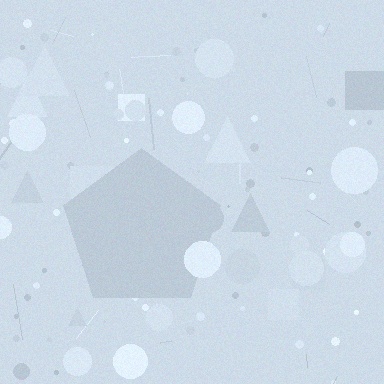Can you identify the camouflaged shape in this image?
The camouflaged shape is a pentagon.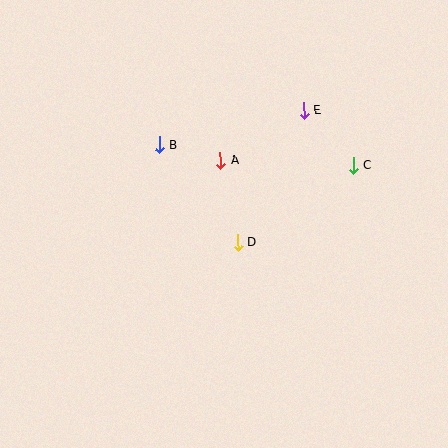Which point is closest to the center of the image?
Point D at (238, 243) is closest to the center.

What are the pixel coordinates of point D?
Point D is at (238, 243).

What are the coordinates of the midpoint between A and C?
The midpoint between A and C is at (286, 163).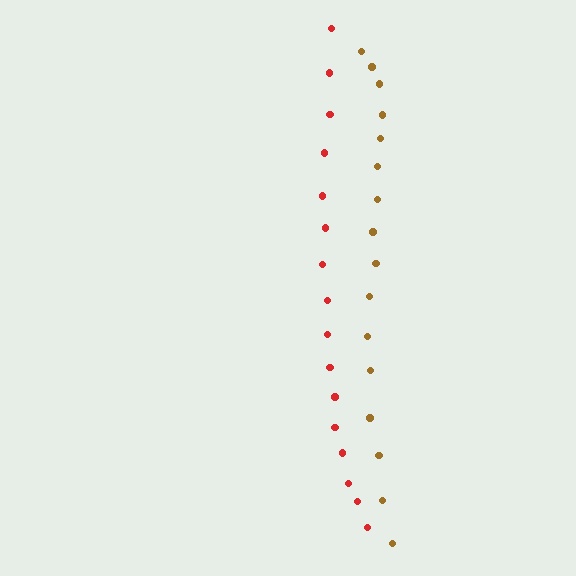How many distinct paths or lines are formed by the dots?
There are 2 distinct paths.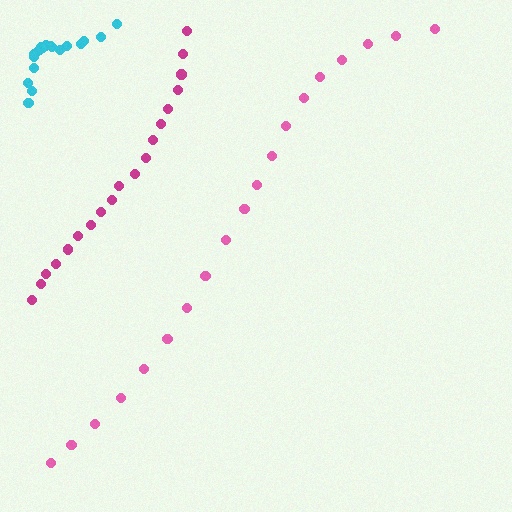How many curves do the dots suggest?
There are 3 distinct paths.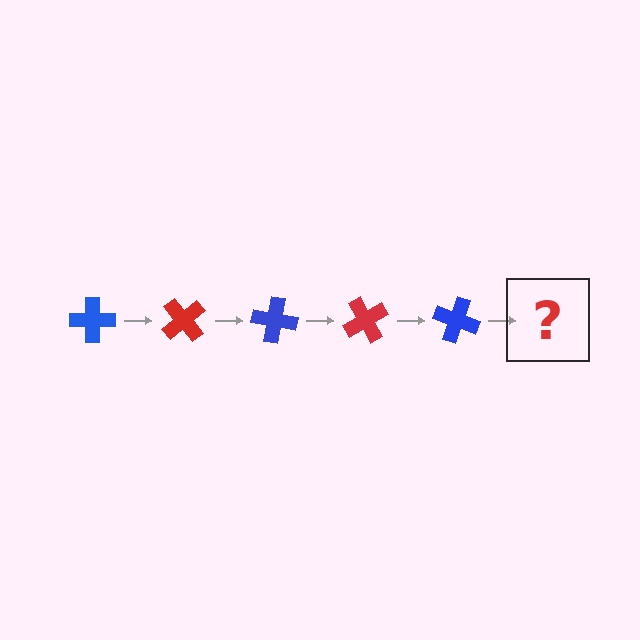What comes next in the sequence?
The next element should be a red cross, rotated 250 degrees from the start.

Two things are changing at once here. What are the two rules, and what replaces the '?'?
The two rules are that it rotates 50 degrees each step and the color cycles through blue and red. The '?' should be a red cross, rotated 250 degrees from the start.